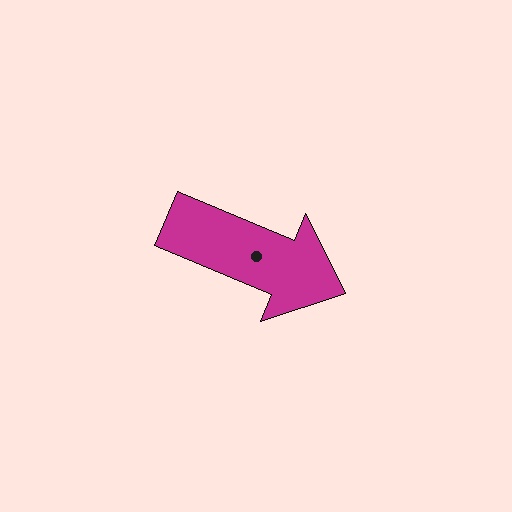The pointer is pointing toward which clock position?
Roughly 4 o'clock.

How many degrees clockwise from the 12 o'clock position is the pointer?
Approximately 113 degrees.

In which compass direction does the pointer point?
Southeast.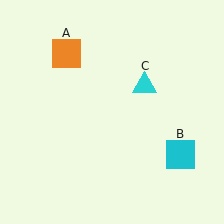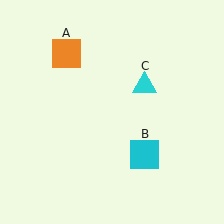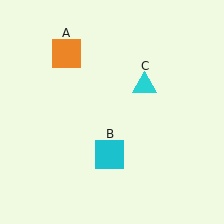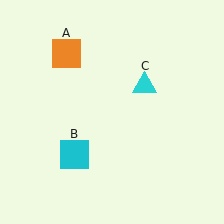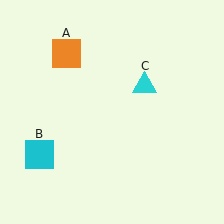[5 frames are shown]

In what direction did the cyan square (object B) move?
The cyan square (object B) moved left.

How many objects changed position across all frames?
1 object changed position: cyan square (object B).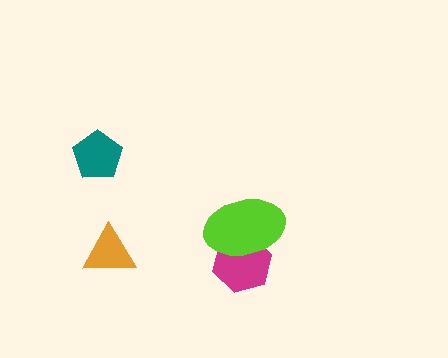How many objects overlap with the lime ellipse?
1 object overlaps with the lime ellipse.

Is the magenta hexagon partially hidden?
Yes, it is partially covered by another shape.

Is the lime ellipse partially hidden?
No, no other shape covers it.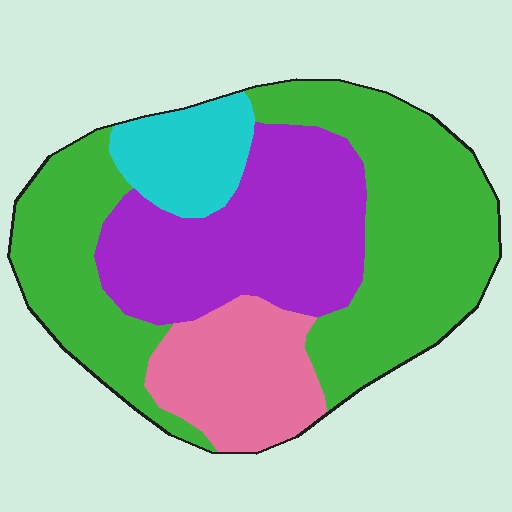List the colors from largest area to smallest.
From largest to smallest: green, purple, pink, cyan.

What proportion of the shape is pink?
Pink takes up about one sixth (1/6) of the shape.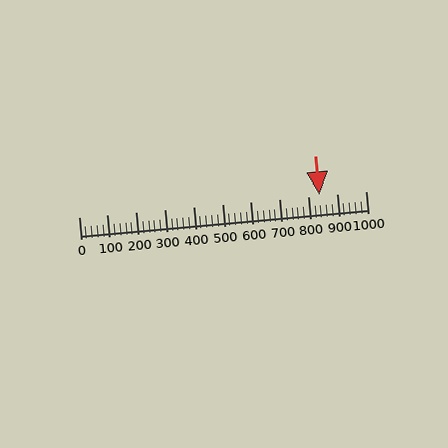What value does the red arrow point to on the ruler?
The red arrow points to approximately 839.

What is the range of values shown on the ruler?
The ruler shows values from 0 to 1000.